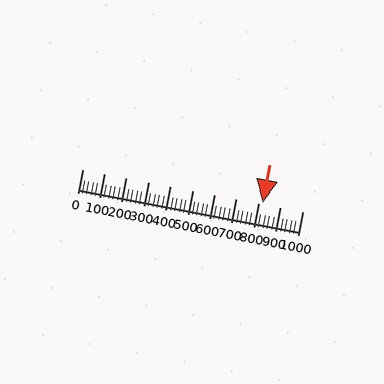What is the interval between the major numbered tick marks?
The major tick marks are spaced 100 units apart.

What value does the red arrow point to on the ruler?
The red arrow points to approximately 820.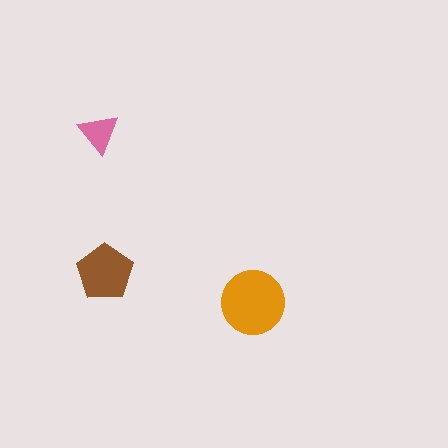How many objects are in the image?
There are 3 objects in the image.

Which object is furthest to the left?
The pink triangle is leftmost.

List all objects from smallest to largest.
The pink triangle, the brown pentagon, the orange circle.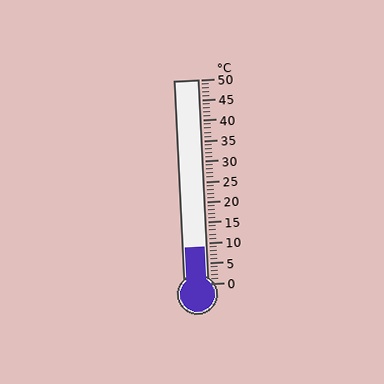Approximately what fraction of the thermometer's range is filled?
The thermometer is filled to approximately 20% of its range.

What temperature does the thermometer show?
The thermometer shows approximately 9°C.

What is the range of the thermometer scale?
The thermometer scale ranges from 0°C to 50°C.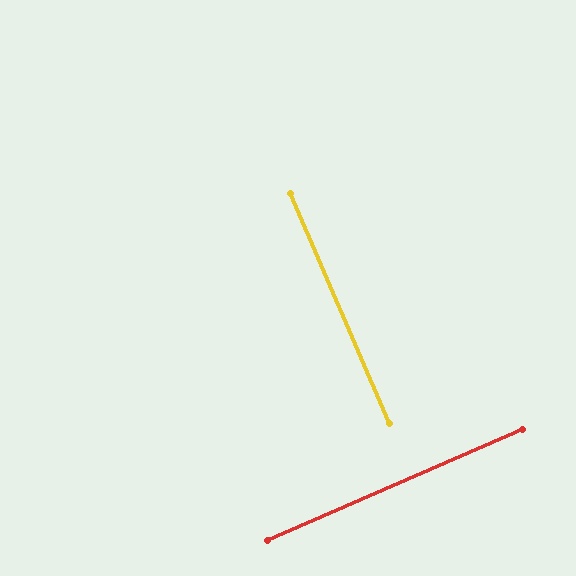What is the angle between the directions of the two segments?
Approximately 90 degrees.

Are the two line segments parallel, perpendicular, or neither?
Perpendicular — they meet at approximately 90°.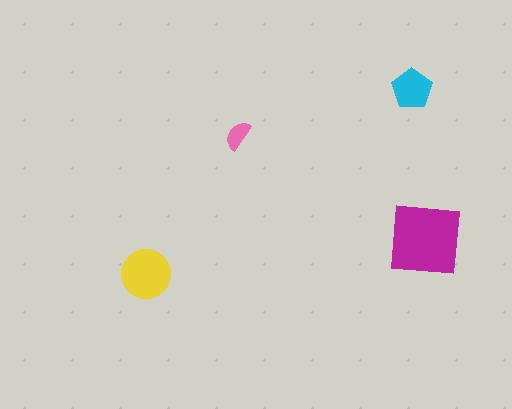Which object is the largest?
The magenta square.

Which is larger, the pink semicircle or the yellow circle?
The yellow circle.